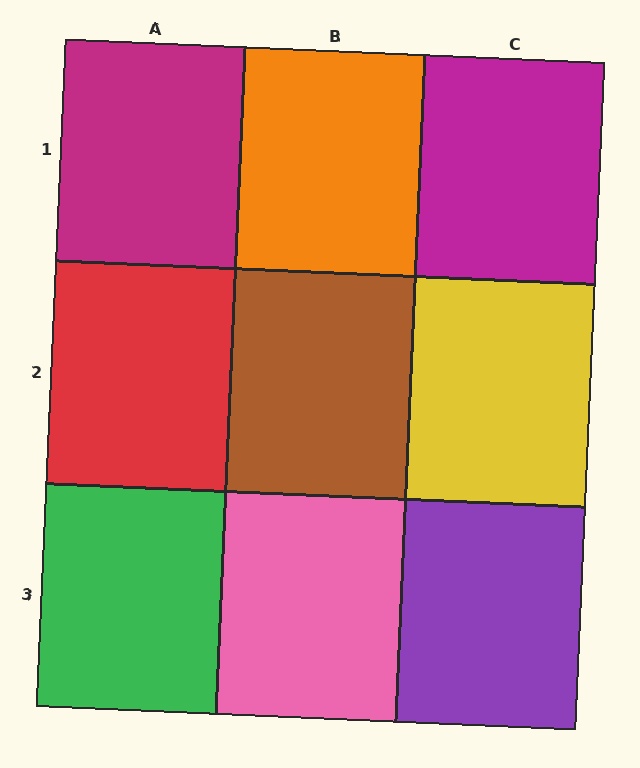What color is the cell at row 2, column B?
Brown.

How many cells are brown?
1 cell is brown.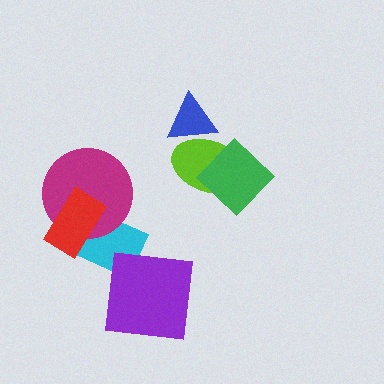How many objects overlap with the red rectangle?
2 objects overlap with the red rectangle.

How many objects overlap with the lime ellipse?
2 objects overlap with the lime ellipse.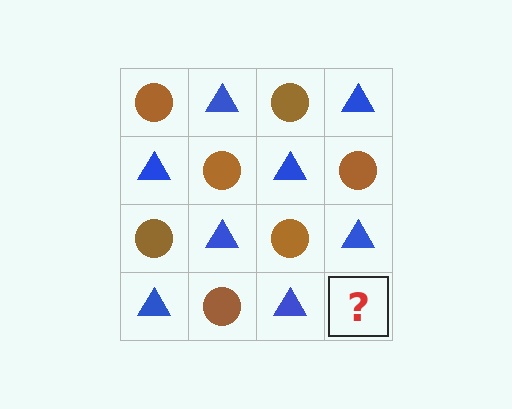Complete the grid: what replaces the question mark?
The question mark should be replaced with a brown circle.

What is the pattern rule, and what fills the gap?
The rule is that it alternates brown circle and blue triangle in a checkerboard pattern. The gap should be filled with a brown circle.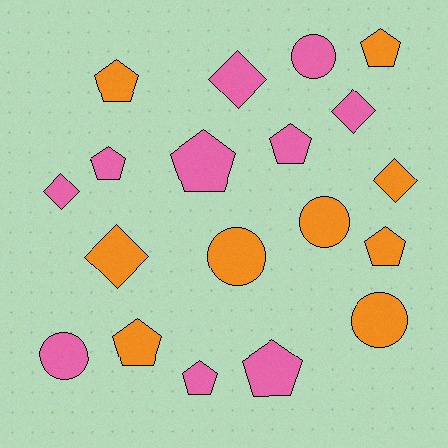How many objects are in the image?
There are 19 objects.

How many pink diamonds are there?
There are 3 pink diamonds.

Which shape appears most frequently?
Pentagon, with 9 objects.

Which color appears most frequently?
Pink, with 10 objects.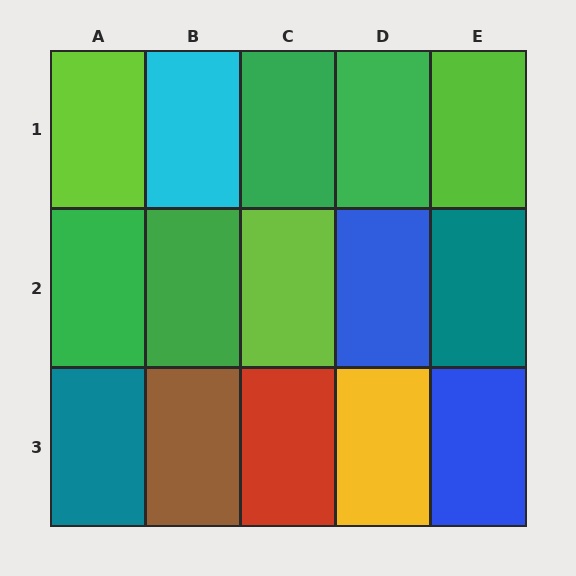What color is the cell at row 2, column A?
Green.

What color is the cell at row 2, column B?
Green.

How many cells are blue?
2 cells are blue.